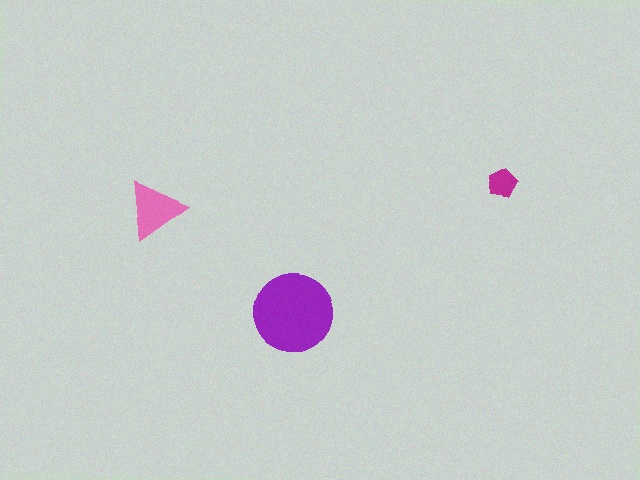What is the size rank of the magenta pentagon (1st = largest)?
3rd.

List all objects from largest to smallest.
The purple circle, the pink triangle, the magenta pentagon.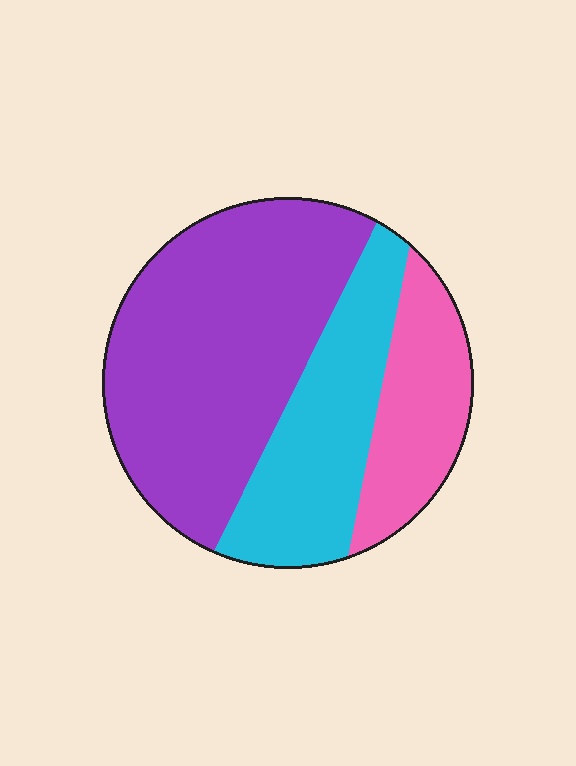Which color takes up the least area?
Pink, at roughly 20%.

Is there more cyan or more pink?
Cyan.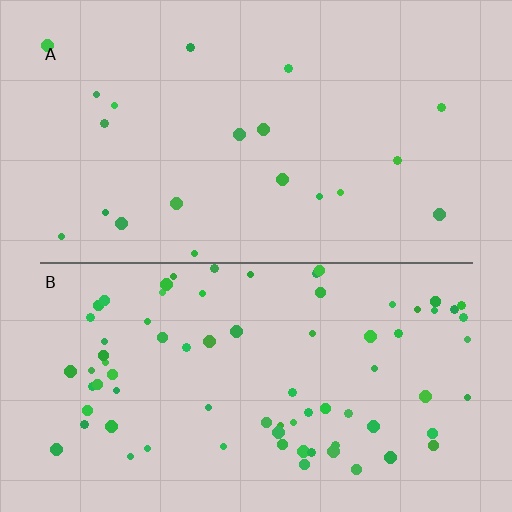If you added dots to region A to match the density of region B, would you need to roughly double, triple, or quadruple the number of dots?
Approximately quadruple.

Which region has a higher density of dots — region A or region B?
B (the bottom).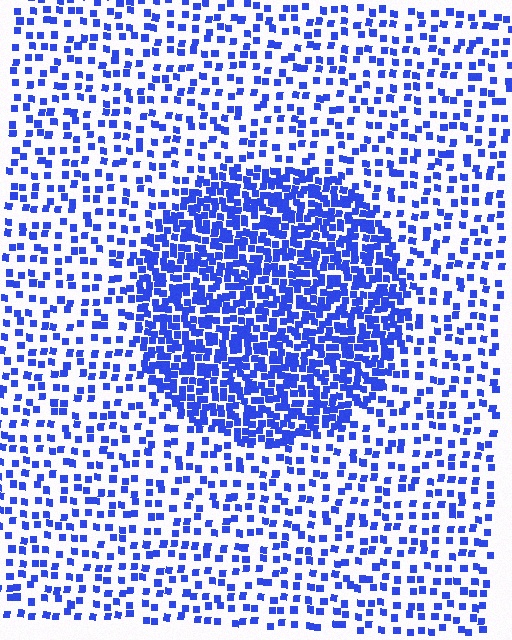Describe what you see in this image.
The image contains small blue elements arranged at two different densities. A circle-shaped region is visible where the elements are more densely packed than the surrounding area.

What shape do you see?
I see a circle.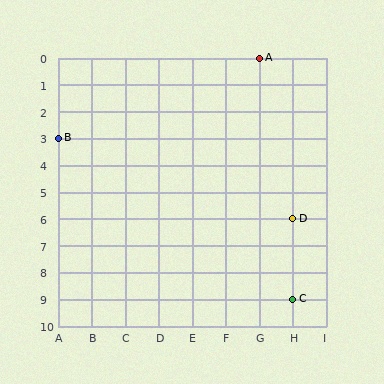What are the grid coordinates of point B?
Point B is at grid coordinates (A, 3).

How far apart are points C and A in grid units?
Points C and A are 1 column and 9 rows apart (about 9.1 grid units diagonally).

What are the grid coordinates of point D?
Point D is at grid coordinates (H, 6).